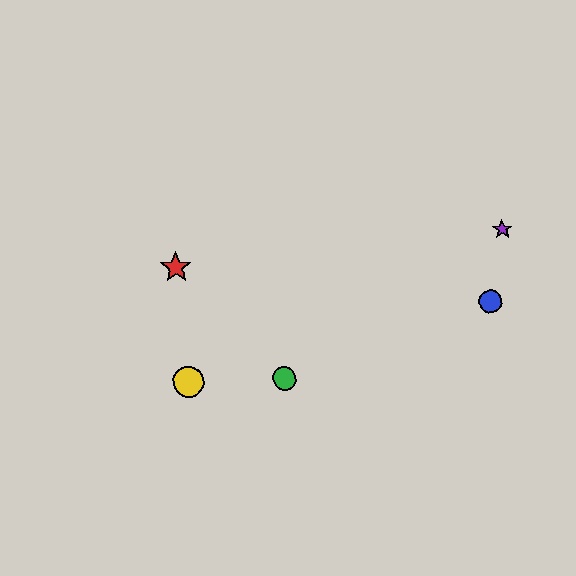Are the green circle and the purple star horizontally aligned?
No, the green circle is at y≈379 and the purple star is at y≈229.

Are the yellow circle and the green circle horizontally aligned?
Yes, both are at y≈382.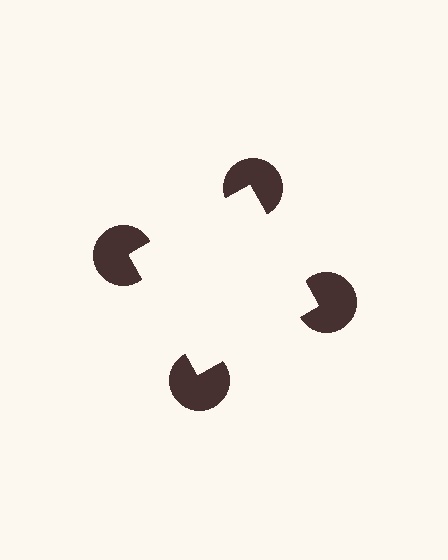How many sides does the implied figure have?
4 sides.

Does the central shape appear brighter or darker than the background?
It typically appears slightly brighter than the background, even though no actual brightness change is drawn.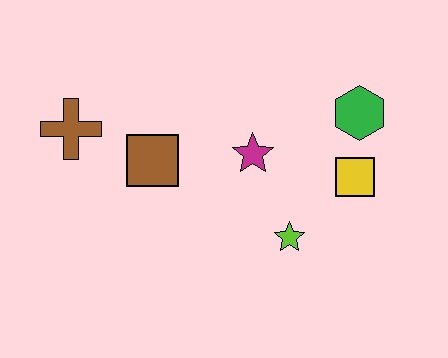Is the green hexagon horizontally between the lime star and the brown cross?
No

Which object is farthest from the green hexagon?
The brown cross is farthest from the green hexagon.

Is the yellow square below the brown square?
Yes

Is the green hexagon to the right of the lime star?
Yes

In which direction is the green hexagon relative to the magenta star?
The green hexagon is to the right of the magenta star.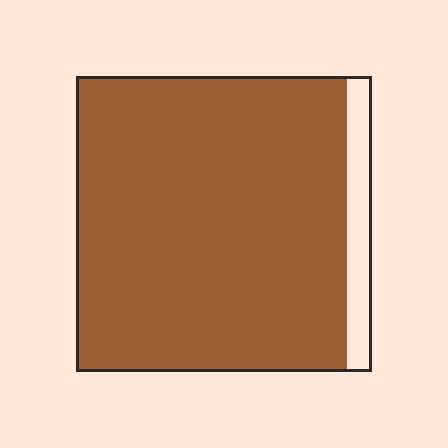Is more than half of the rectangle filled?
Yes.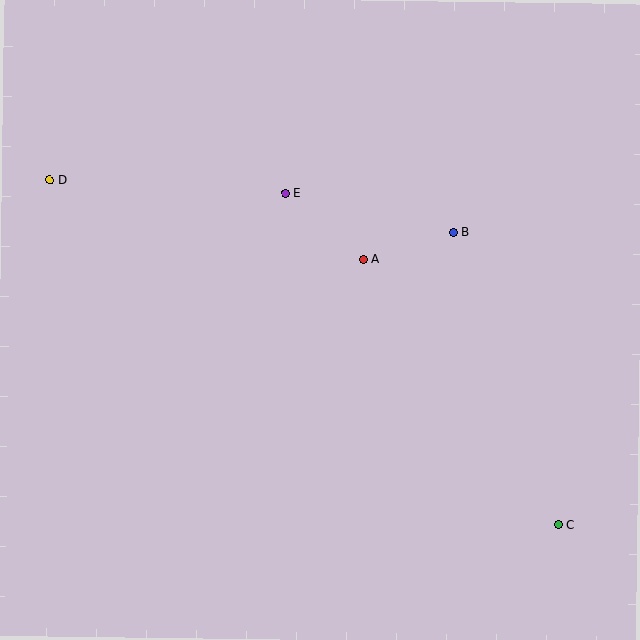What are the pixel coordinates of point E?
Point E is at (285, 193).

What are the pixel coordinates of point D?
Point D is at (49, 180).